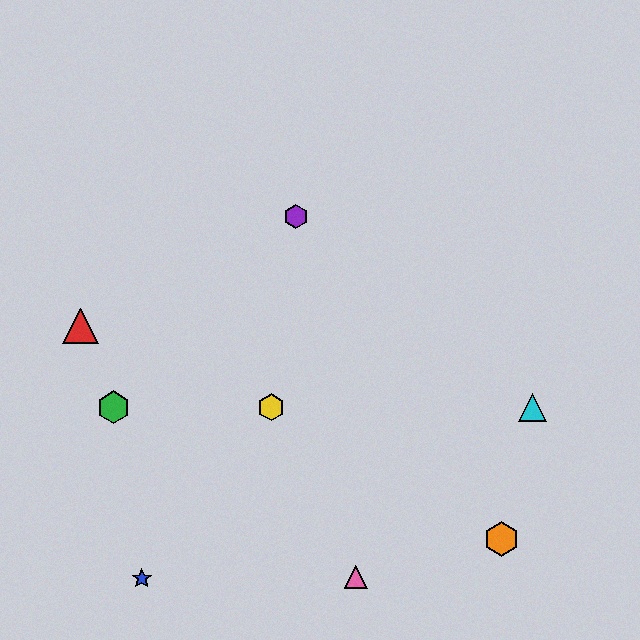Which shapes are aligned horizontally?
The green hexagon, the yellow hexagon, the cyan triangle are aligned horizontally.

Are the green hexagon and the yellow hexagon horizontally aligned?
Yes, both are at y≈407.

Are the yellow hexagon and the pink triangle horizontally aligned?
No, the yellow hexagon is at y≈407 and the pink triangle is at y≈577.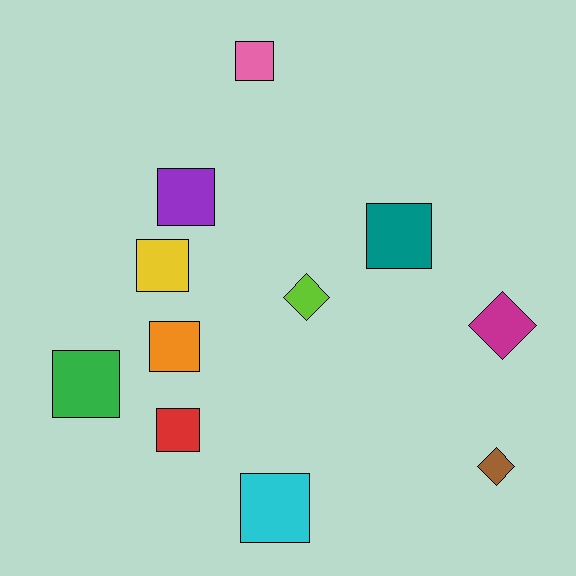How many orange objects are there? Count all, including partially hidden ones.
There is 1 orange object.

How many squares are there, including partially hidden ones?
There are 8 squares.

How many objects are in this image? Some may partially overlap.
There are 11 objects.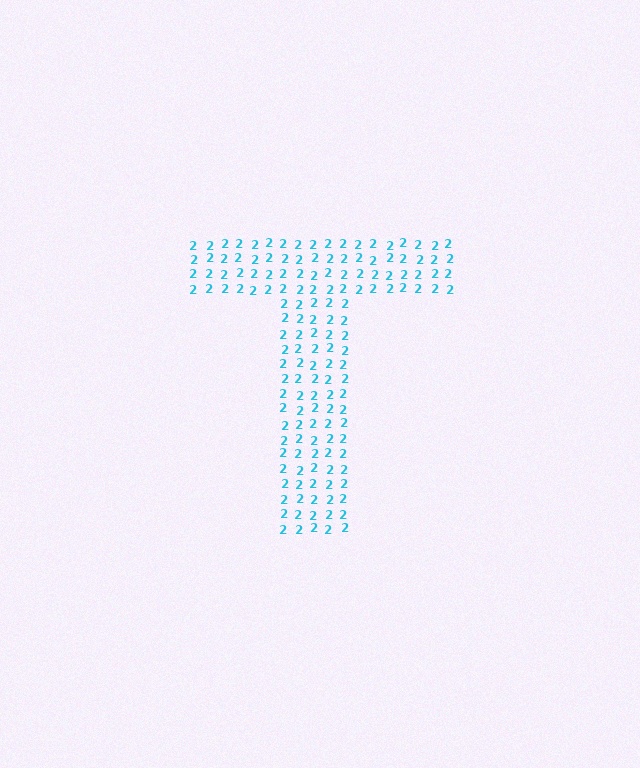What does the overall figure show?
The overall figure shows the letter T.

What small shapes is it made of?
It is made of small digit 2's.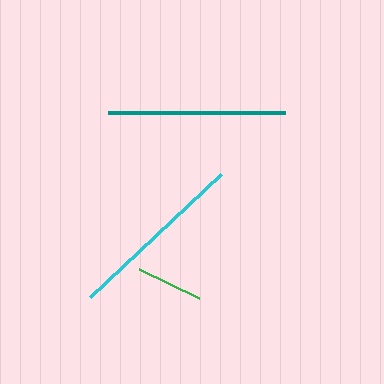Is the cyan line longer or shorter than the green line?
The cyan line is longer than the green line.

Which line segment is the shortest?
The green line is the shortest at approximately 67 pixels.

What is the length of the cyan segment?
The cyan segment is approximately 180 pixels long.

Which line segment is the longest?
The cyan line is the longest at approximately 180 pixels.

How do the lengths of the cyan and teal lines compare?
The cyan and teal lines are approximately the same length.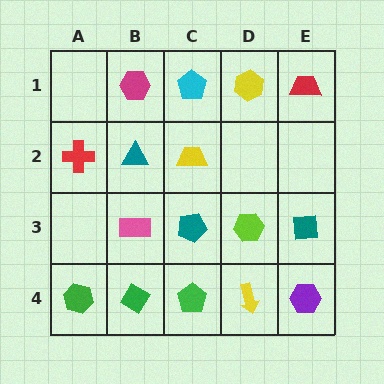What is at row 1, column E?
A red trapezoid.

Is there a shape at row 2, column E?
No, that cell is empty.